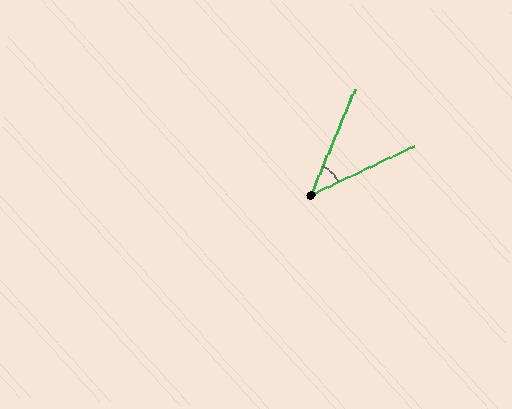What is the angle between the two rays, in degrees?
Approximately 42 degrees.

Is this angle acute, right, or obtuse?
It is acute.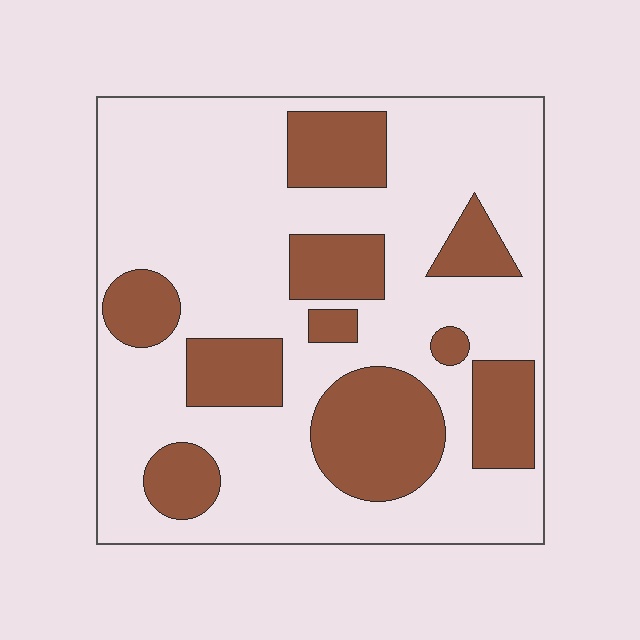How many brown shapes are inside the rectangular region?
10.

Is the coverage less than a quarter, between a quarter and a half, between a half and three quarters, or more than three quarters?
Between a quarter and a half.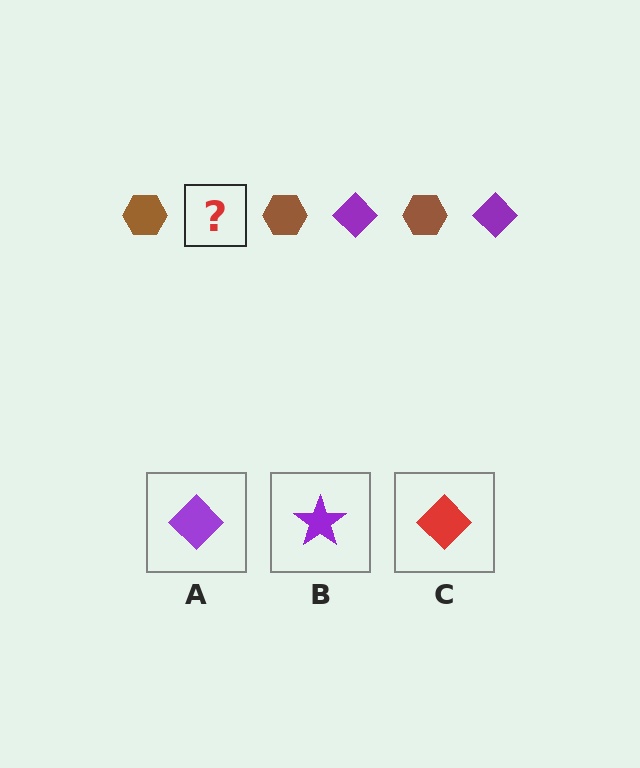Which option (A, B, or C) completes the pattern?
A.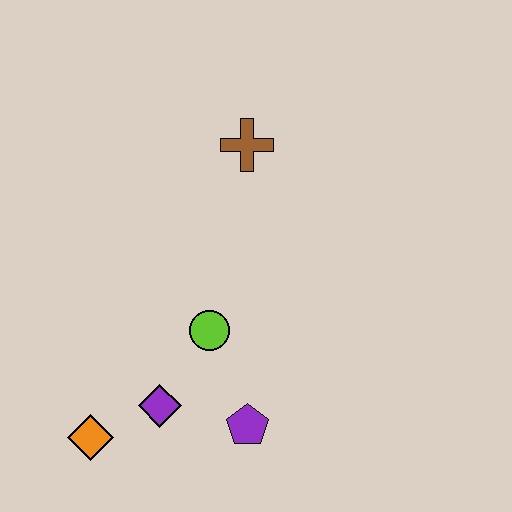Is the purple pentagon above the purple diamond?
No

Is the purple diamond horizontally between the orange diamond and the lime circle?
Yes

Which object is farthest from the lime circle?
The brown cross is farthest from the lime circle.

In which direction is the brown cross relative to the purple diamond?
The brown cross is above the purple diamond.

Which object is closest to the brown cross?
The lime circle is closest to the brown cross.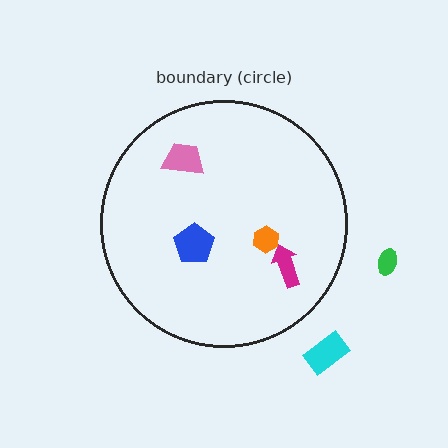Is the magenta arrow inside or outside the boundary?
Inside.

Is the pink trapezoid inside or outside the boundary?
Inside.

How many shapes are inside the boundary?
4 inside, 2 outside.